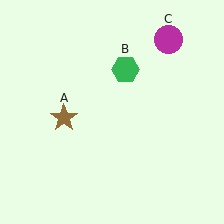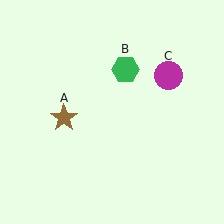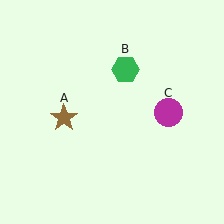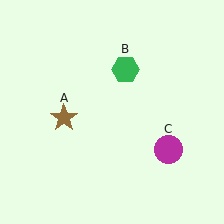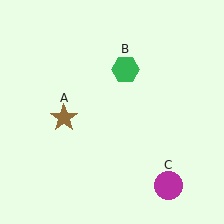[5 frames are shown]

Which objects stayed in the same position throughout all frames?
Brown star (object A) and green hexagon (object B) remained stationary.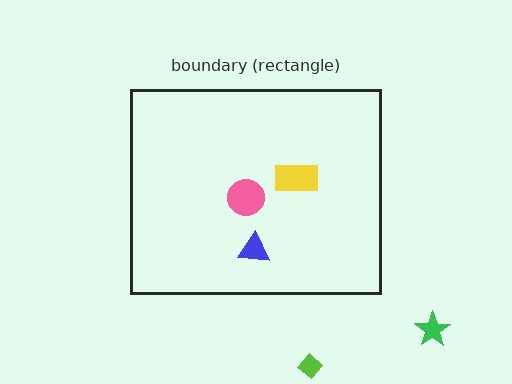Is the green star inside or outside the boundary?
Outside.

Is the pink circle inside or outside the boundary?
Inside.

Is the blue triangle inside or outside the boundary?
Inside.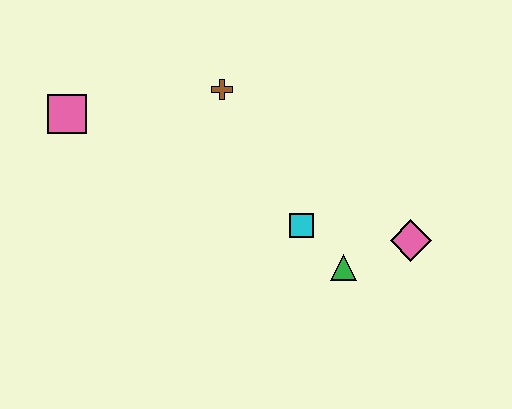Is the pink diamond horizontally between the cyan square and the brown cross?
No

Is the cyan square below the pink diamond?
No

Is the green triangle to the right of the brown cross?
Yes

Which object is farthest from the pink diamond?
The pink square is farthest from the pink diamond.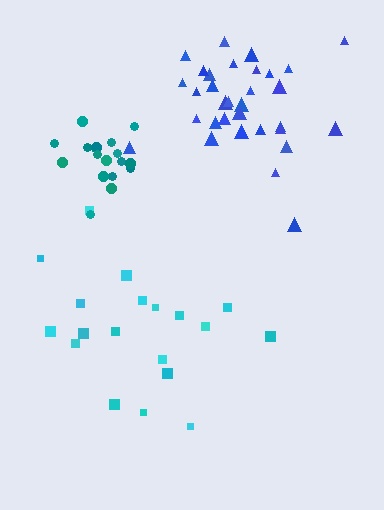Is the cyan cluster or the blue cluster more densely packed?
Blue.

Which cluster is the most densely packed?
Teal.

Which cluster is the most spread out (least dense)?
Cyan.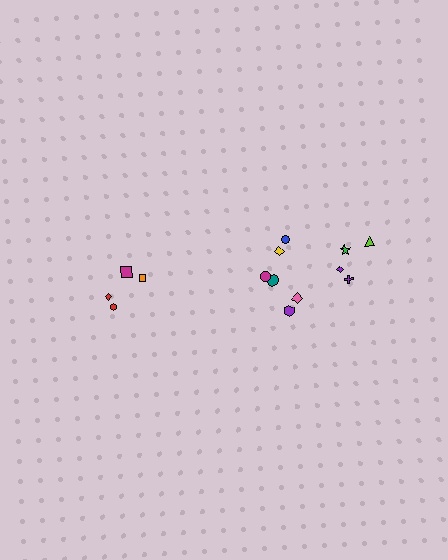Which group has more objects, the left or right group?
The right group.